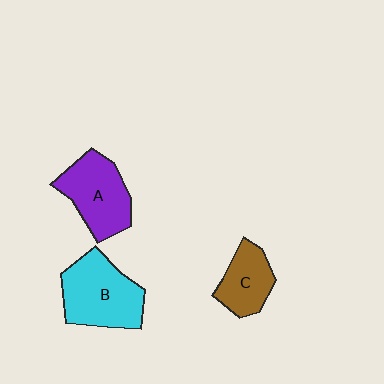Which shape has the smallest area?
Shape C (brown).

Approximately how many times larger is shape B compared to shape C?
Approximately 1.6 times.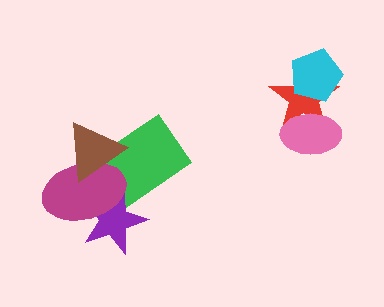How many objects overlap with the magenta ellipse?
3 objects overlap with the magenta ellipse.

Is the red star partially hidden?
Yes, it is partially covered by another shape.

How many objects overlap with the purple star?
2 objects overlap with the purple star.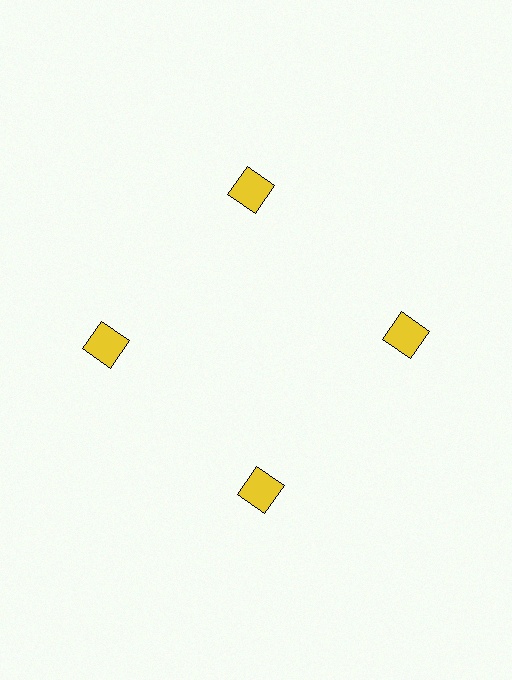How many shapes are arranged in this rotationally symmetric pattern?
There are 4 shapes, arranged in 4 groups of 1.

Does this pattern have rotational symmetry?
Yes, this pattern has 4-fold rotational symmetry. It looks the same after rotating 90 degrees around the center.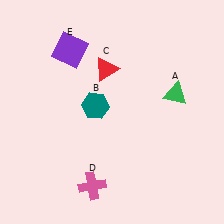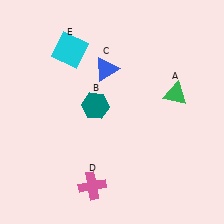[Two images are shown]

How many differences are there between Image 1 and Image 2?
There are 2 differences between the two images.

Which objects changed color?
C changed from red to blue. E changed from purple to cyan.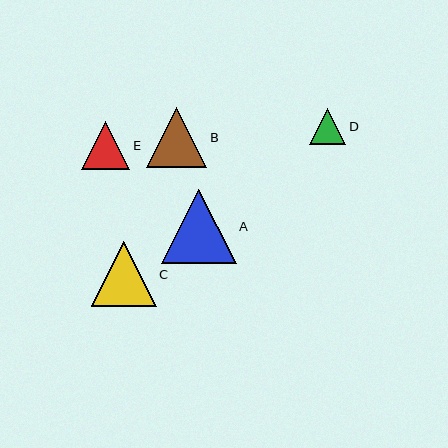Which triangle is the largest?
Triangle A is the largest with a size of approximately 74 pixels.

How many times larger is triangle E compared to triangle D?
Triangle E is approximately 1.3 times the size of triangle D.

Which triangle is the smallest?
Triangle D is the smallest with a size of approximately 36 pixels.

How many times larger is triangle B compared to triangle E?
Triangle B is approximately 1.3 times the size of triangle E.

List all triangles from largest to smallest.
From largest to smallest: A, C, B, E, D.